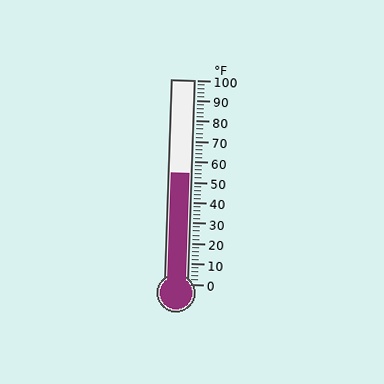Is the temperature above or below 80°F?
The temperature is below 80°F.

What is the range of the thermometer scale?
The thermometer scale ranges from 0°F to 100°F.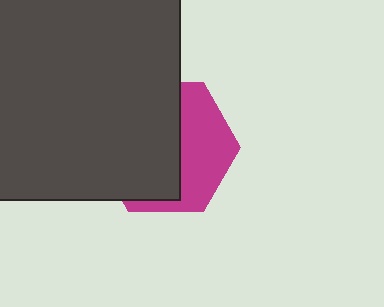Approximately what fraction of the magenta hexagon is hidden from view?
Roughly 60% of the magenta hexagon is hidden behind the dark gray rectangle.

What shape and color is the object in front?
The object in front is a dark gray rectangle.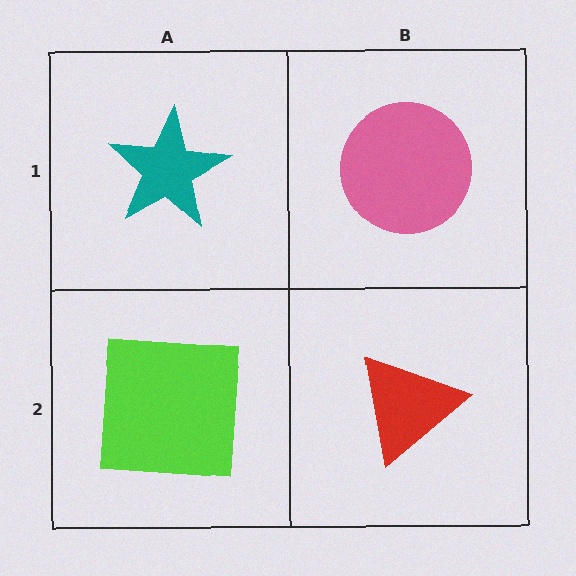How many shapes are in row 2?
2 shapes.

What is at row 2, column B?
A red triangle.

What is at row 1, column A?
A teal star.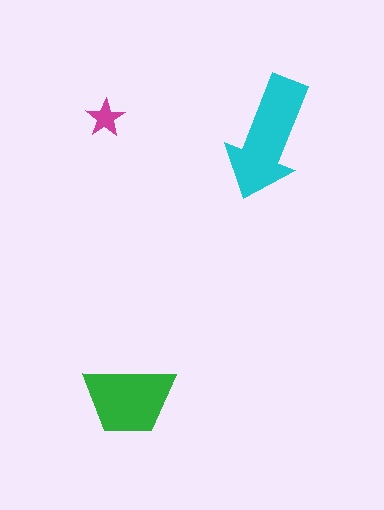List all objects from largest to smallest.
The cyan arrow, the green trapezoid, the magenta star.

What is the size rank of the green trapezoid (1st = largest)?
2nd.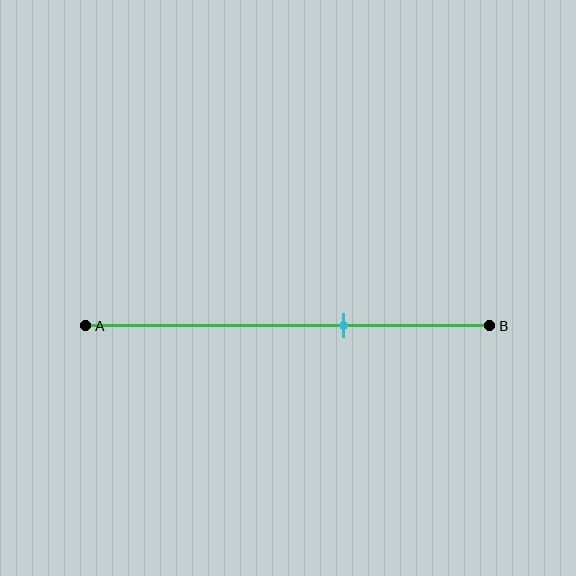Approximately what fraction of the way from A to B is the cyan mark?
The cyan mark is approximately 65% of the way from A to B.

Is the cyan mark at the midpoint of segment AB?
No, the mark is at about 65% from A, not at the 50% midpoint.